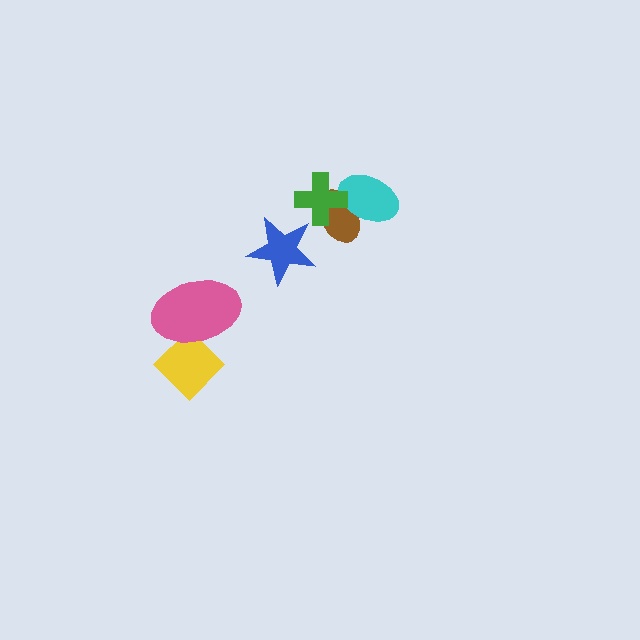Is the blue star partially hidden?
No, no other shape covers it.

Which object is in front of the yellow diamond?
The pink ellipse is in front of the yellow diamond.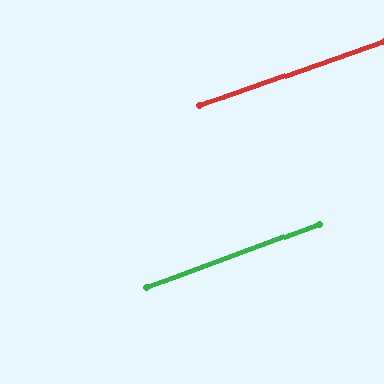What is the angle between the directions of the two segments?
Approximately 1 degree.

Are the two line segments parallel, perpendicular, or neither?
Parallel — their directions differ by only 0.7°.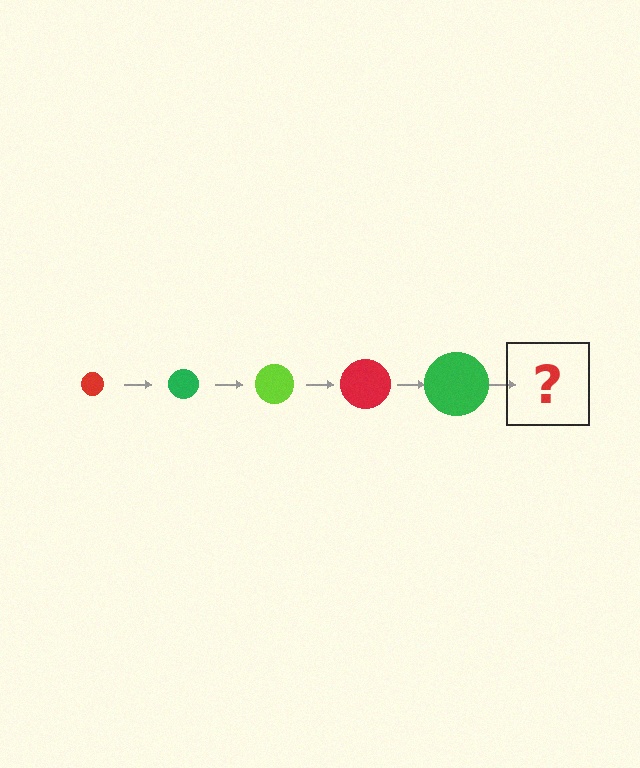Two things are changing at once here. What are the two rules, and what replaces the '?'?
The two rules are that the circle grows larger each step and the color cycles through red, green, and lime. The '?' should be a lime circle, larger than the previous one.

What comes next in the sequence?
The next element should be a lime circle, larger than the previous one.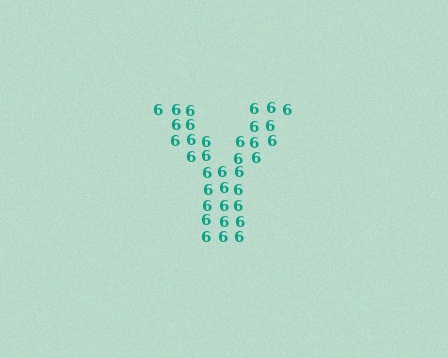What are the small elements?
The small elements are digit 6's.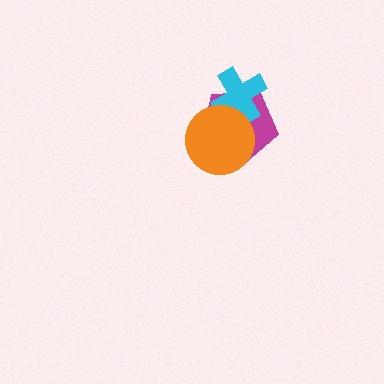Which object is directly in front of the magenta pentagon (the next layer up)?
The cyan cross is directly in front of the magenta pentagon.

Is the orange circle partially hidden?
No, no other shape covers it.